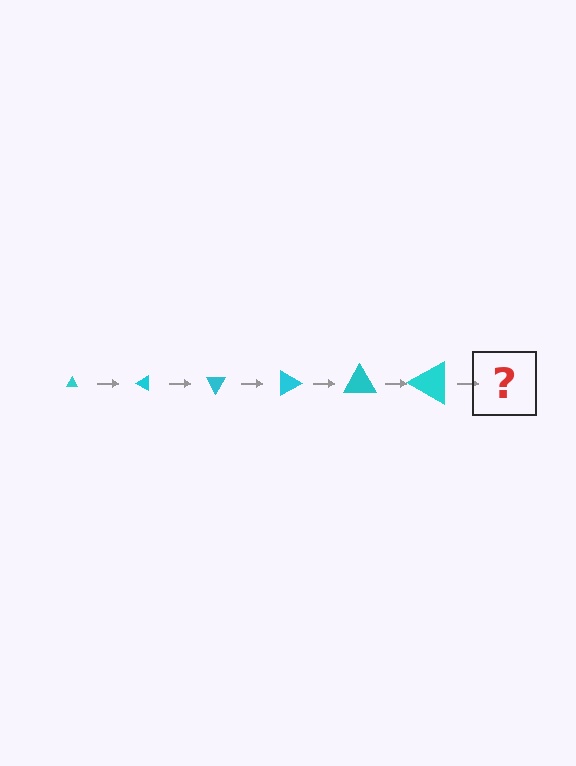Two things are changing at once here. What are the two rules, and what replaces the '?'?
The two rules are that the triangle grows larger each step and it rotates 30 degrees each step. The '?' should be a triangle, larger than the previous one and rotated 180 degrees from the start.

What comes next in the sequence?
The next element should be a triangle, larger than the previous one and rotated 180 degrees from the start.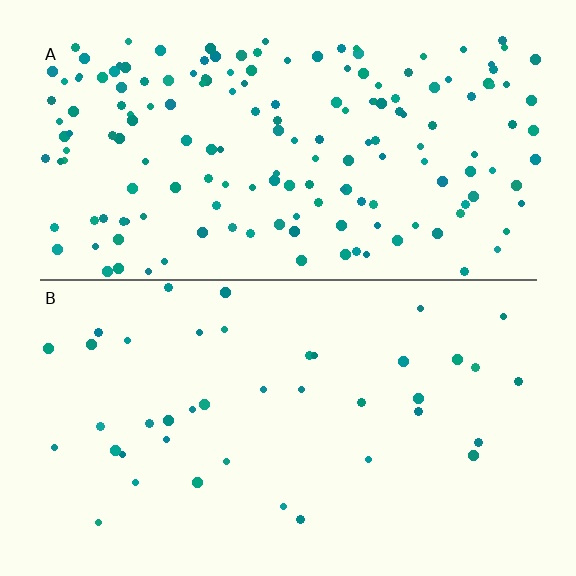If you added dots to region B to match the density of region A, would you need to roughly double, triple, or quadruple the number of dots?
Approximately quadruple.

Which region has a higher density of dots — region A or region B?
A (the top).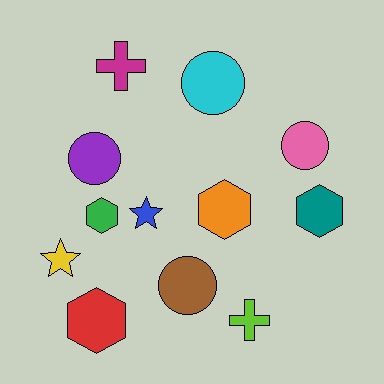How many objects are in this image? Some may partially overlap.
There are 12 objects.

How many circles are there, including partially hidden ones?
There are 4 circles.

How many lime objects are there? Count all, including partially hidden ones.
There is 1 lime object.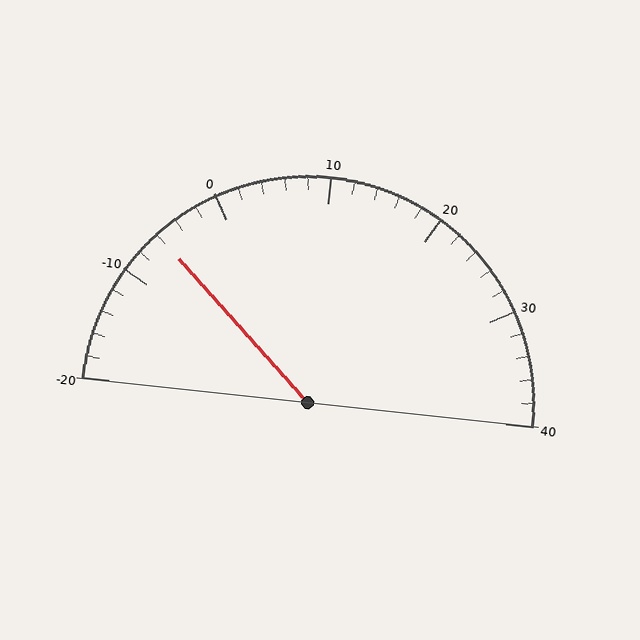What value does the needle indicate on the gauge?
The needle indicates approximately -6.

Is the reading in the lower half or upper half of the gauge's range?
The reading is in the lower half of the range (-20 to 40).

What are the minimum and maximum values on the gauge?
The gauge ranges from -20 to 40.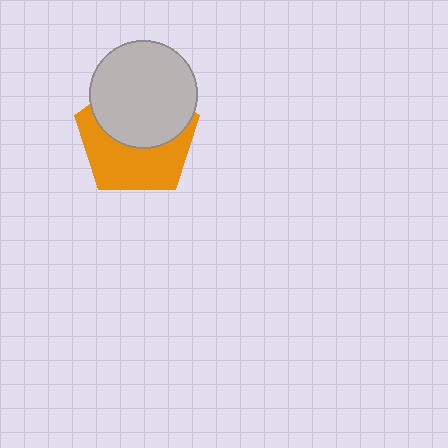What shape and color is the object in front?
The object in front is a light gray circle.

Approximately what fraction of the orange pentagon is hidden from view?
Roughly 50% of the orange pentagon is hidden behind the light gray circle.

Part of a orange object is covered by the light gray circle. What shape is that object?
It is a pentagon.